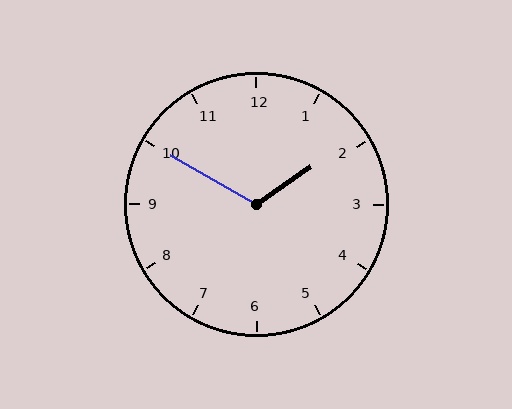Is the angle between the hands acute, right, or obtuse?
It is obtuse.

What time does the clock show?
1:50.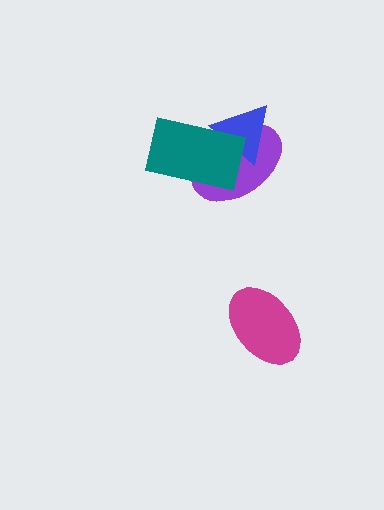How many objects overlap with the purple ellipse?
2 objects overlap with the purple ellipse.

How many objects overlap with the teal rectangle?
2 objects overlap with the teal rectangle.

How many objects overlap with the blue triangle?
2 objects overlap with the blue triangle.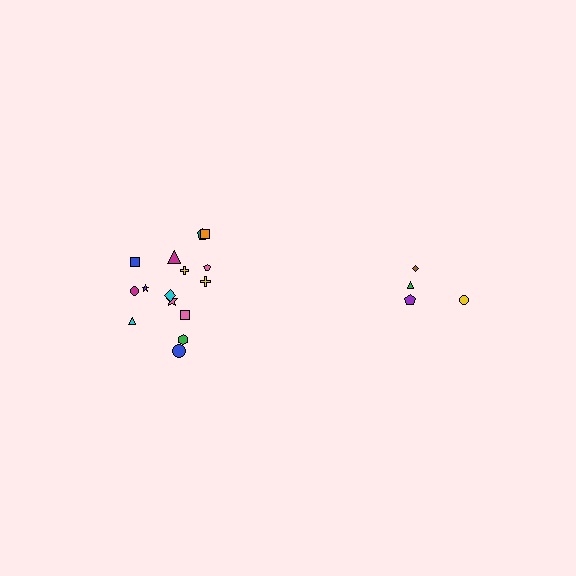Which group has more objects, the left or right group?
The left group.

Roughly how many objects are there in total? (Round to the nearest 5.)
Roughly 20 objects in total.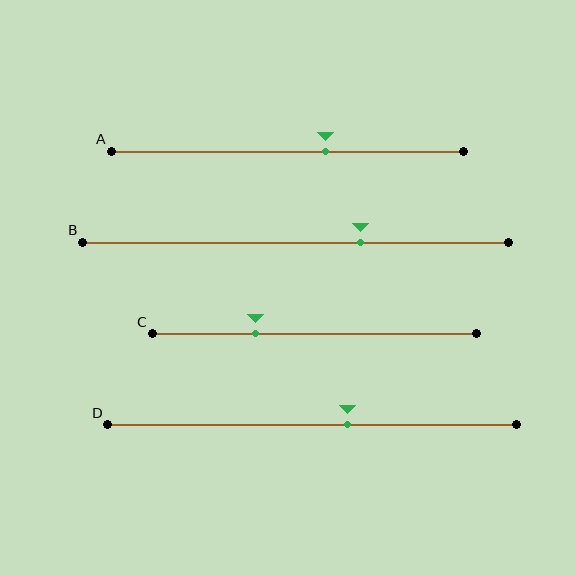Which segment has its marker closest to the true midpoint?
Segment D has its marker closest to the true midpoint.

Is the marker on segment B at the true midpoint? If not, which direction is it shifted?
No, the marker on segment B is shifted to the right by about 15% of the segment length.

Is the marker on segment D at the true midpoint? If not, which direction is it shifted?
No, the marker on segment D is shifted to the right by about 9% of the segment length.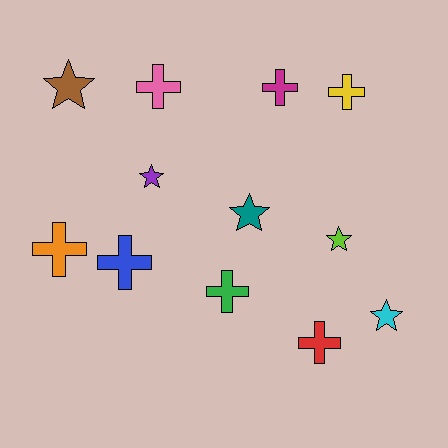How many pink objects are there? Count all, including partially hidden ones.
There is 1 pink object.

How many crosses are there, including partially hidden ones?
There are 7 crosses.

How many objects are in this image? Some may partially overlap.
There are 12 objects.